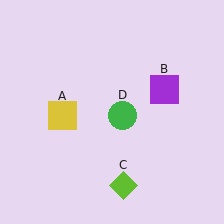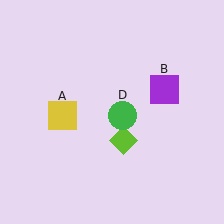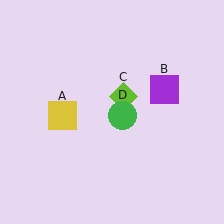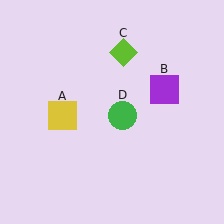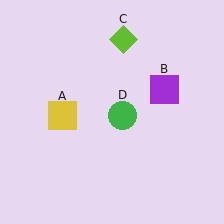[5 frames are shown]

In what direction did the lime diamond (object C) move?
The lime diamond (object C) moved up.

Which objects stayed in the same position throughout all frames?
Yellow square (object A) and purple square (object B) and green circle (object D) remained stationary.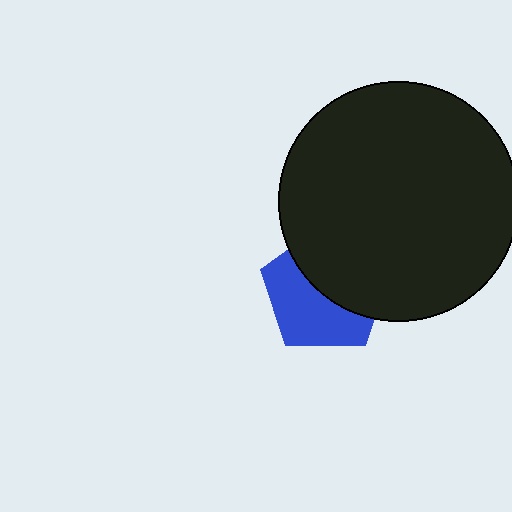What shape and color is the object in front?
The object in front is a black circle.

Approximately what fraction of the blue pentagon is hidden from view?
Roughly 50% of the blue pentagon is hidden behind the black circle.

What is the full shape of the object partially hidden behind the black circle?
The partially hidden object is a blue pentagon.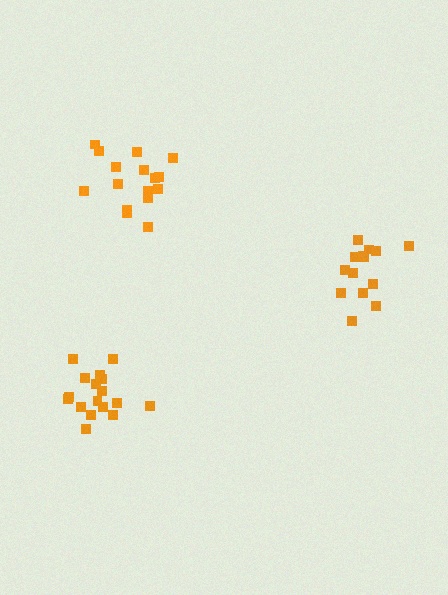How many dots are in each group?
Group 1: 16 dots, Group 2: 17 dots, Group 3: 14 dots (47 total).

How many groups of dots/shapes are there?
There are 3 groups.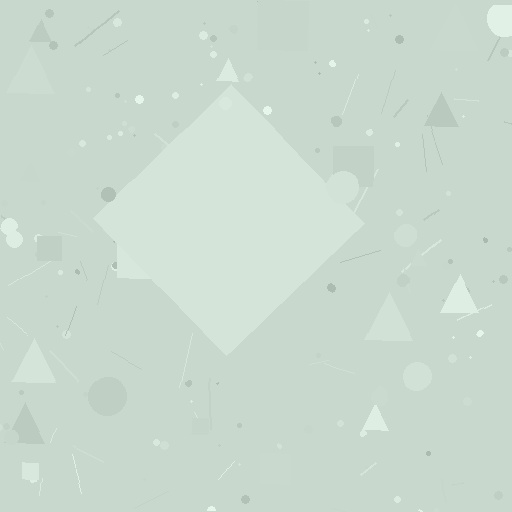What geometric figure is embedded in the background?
A diamond is embedded in the background.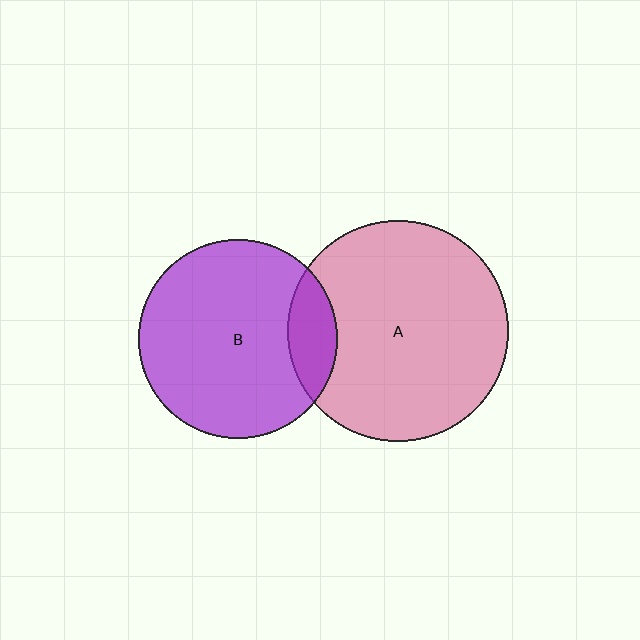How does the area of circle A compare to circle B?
Approximately 1.2 times.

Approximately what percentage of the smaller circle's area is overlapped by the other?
Approximately 15%.